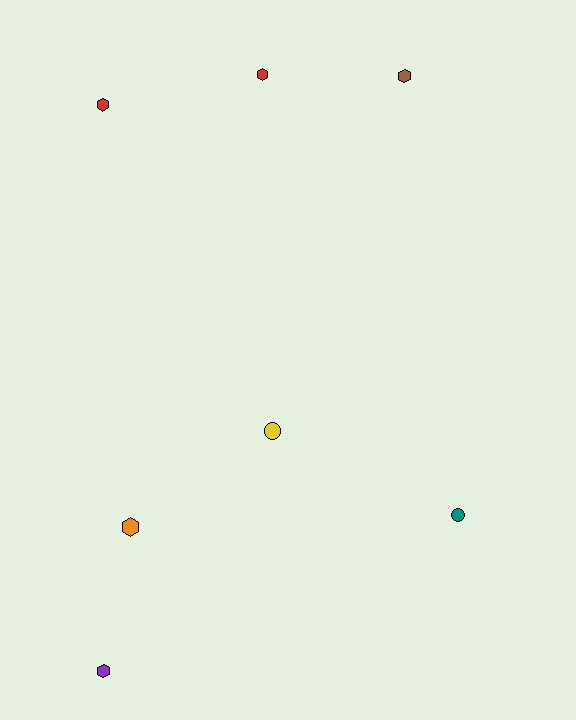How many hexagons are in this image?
There are 5 hexagons.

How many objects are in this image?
There are 7 objects.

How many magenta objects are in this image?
There are no magenta objects.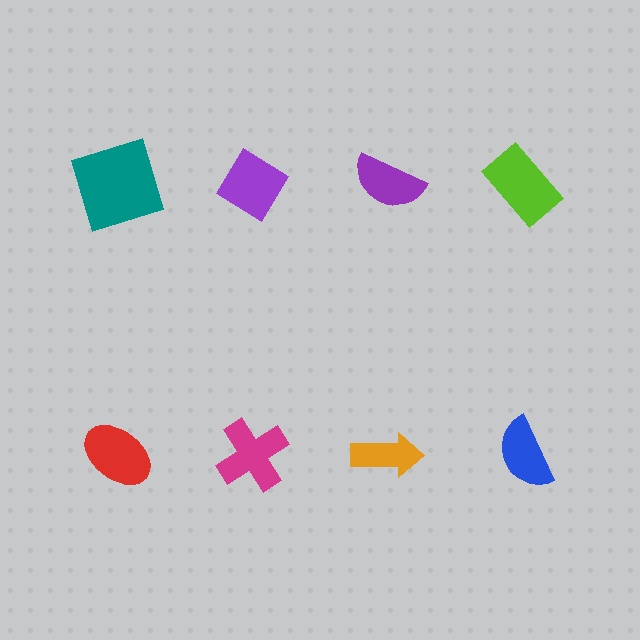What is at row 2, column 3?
An orange arrow.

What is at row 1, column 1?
A teal square.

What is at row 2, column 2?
A magenta cross.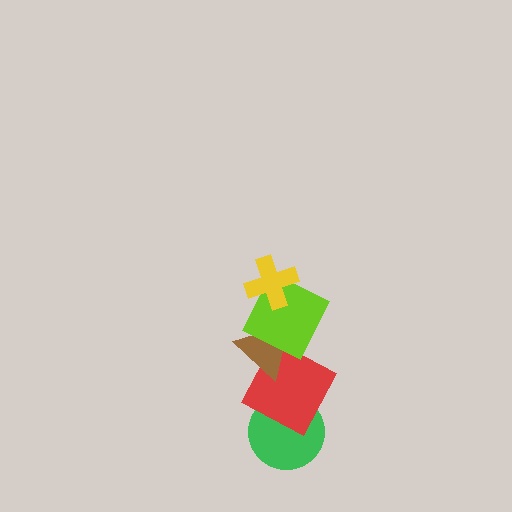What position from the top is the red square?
The red square is 4th from the top.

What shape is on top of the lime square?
The yellow cross is on top of the lime square.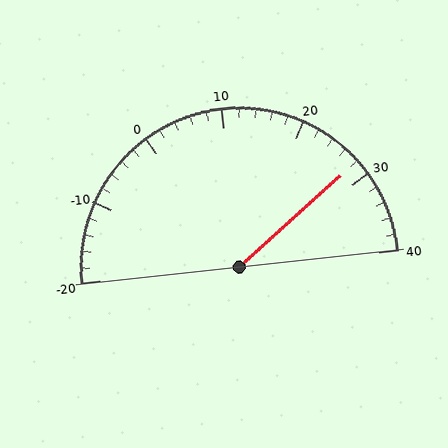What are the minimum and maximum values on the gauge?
The gauge ranges from -20 to 40.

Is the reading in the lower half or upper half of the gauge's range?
The reading is in the upper half of the range (-20 to 40).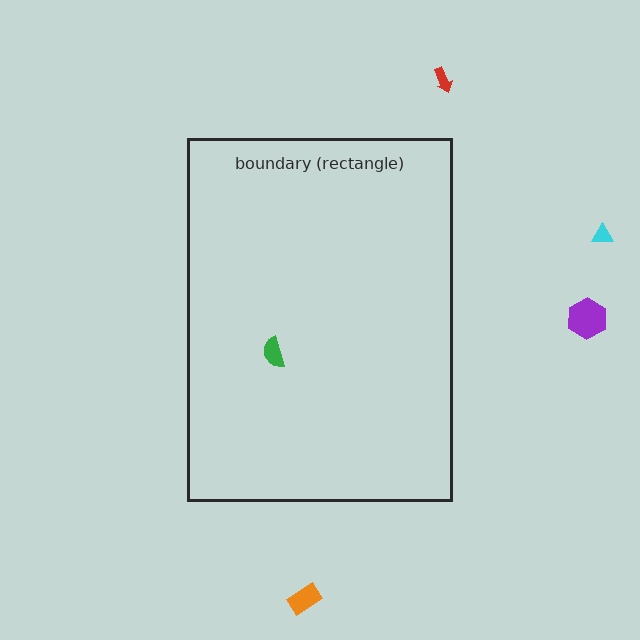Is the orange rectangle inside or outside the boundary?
Outside.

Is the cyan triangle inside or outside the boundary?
Outside.